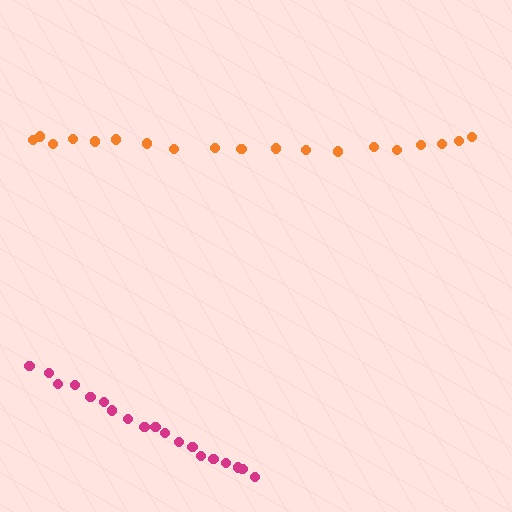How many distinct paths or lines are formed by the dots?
There are 2 distinct paths.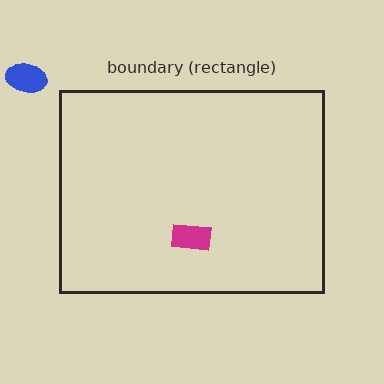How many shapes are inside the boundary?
1 inside, 1 outside.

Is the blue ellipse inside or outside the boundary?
Outside.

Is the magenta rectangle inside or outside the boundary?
Inside.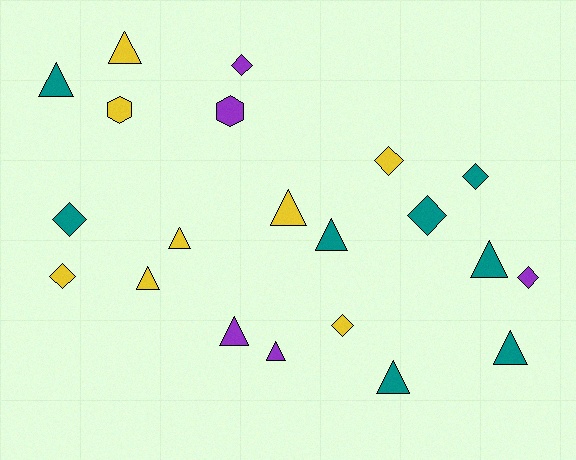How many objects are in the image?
There are 21 objects.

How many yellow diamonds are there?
There are 3 yellow diamonds.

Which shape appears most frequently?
Triangle, with 11 objects.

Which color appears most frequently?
Yellow, with 8 objects.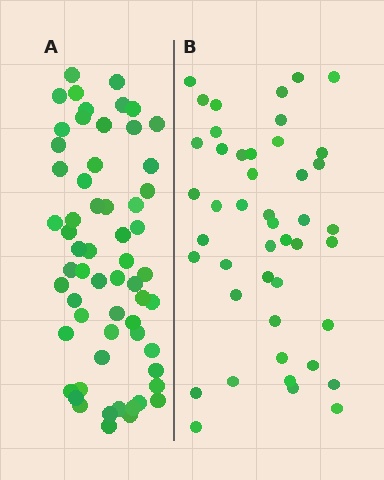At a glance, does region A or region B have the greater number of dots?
Region A (the left region) has more dots.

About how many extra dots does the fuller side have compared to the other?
Region A has approximately 15 more dots than region B.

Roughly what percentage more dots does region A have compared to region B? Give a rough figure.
About 35% more.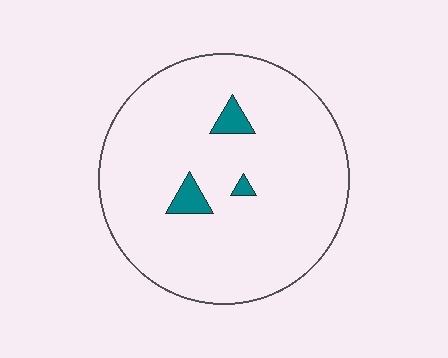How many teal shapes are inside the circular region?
3.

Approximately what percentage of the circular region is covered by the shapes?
Approximately 5%.